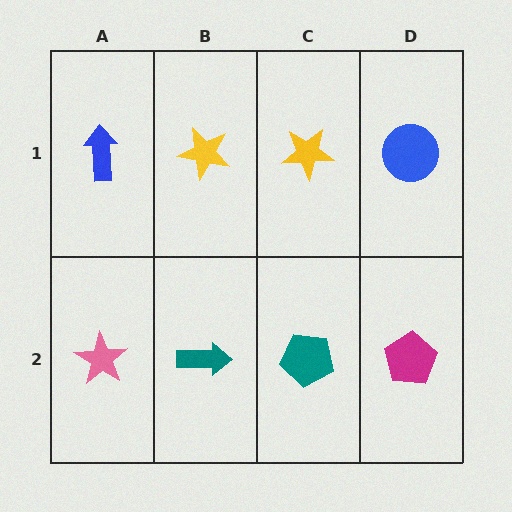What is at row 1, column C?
A yellow star.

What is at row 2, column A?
A pink star.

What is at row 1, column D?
A blue circle.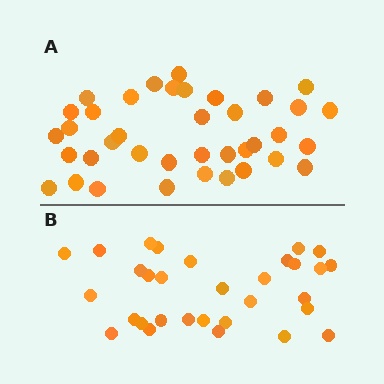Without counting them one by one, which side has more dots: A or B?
Region A (the top region) has more dots.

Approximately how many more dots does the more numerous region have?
Region A has roughly 8 or so more dots than region B.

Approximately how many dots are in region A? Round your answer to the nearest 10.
About 40 dots. (The exact count is 38, which rounds to 40.)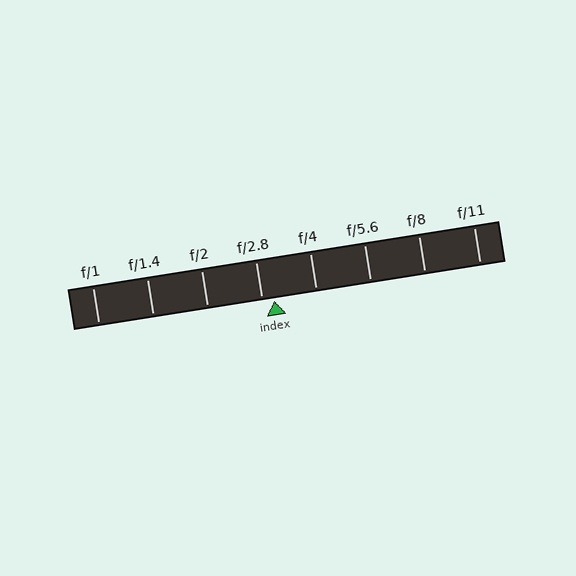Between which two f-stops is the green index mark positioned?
The index mark is between f/2.8 and f/4.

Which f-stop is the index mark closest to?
The index mark is closest to f/2.8.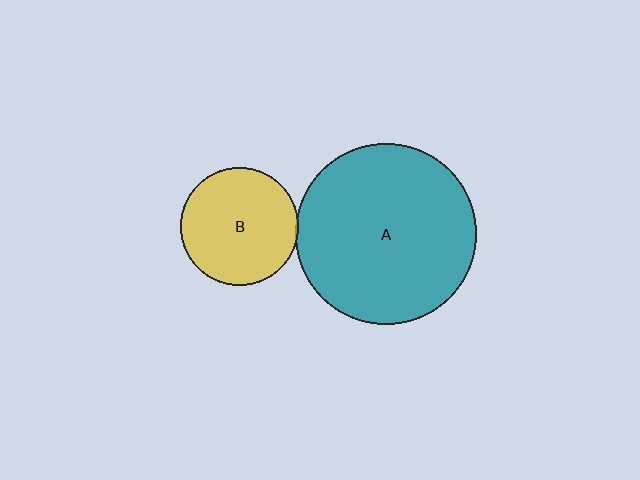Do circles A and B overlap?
Yes.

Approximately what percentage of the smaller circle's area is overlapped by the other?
Approximately 5%.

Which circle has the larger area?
Circle A (teal).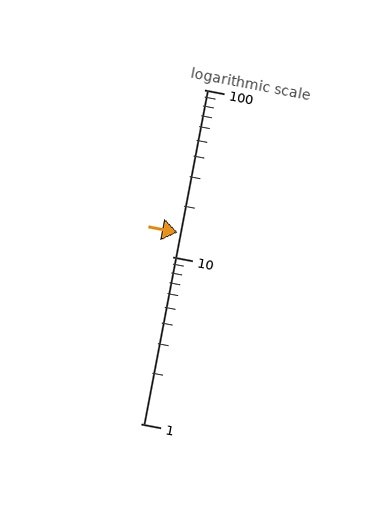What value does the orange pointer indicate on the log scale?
The pointer indicates approximately 14.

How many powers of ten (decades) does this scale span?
The scale spans 2 decades, from 1 to 100.